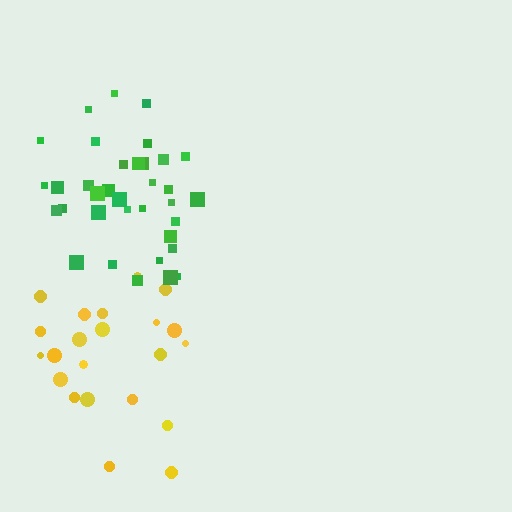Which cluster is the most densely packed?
Green.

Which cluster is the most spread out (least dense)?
Yellow.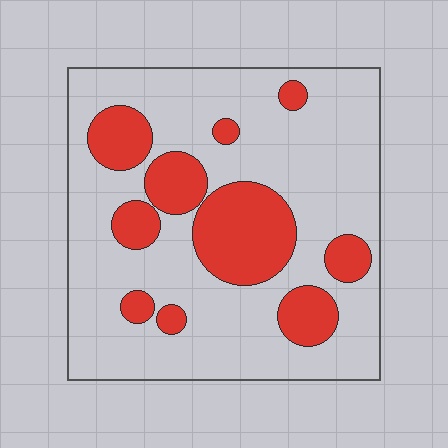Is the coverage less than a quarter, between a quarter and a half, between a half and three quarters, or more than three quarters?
Between a quarter and a half.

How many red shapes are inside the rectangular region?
10.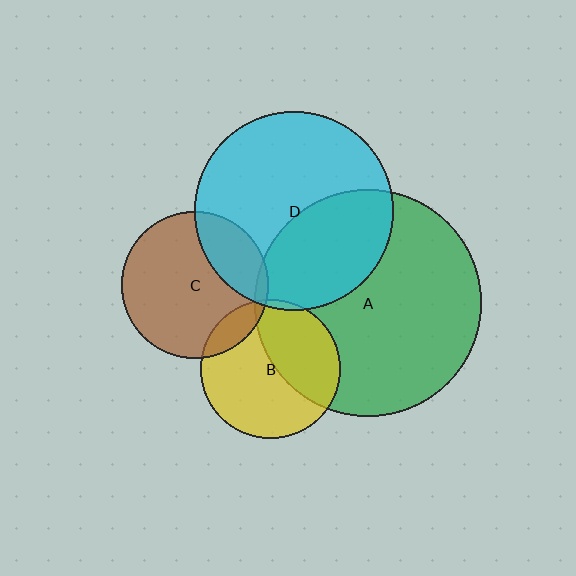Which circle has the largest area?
Circle A (green).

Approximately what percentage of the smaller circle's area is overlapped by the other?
Approximately 40%.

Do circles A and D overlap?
Yes.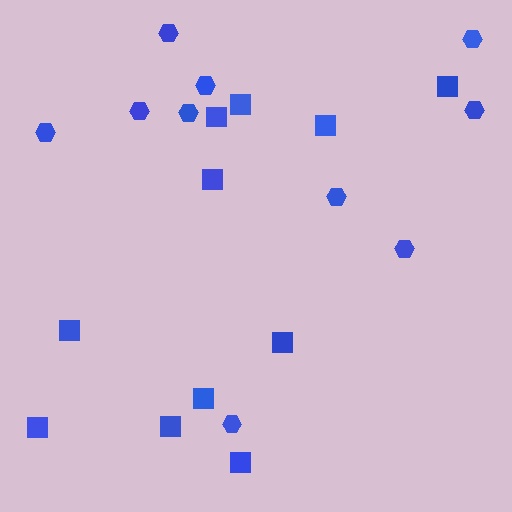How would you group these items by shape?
There are 2 groups: one group of squares (11) and one group of hexagons (10).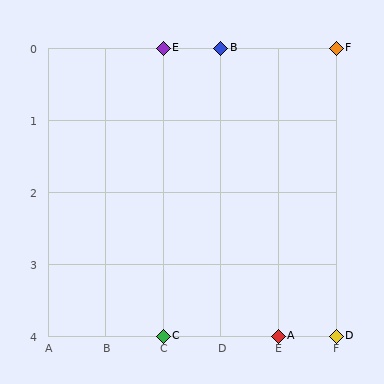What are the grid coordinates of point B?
Point B is at grid coordinates (D, 0).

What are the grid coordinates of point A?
Point A is at grid coordinates (E, 4).